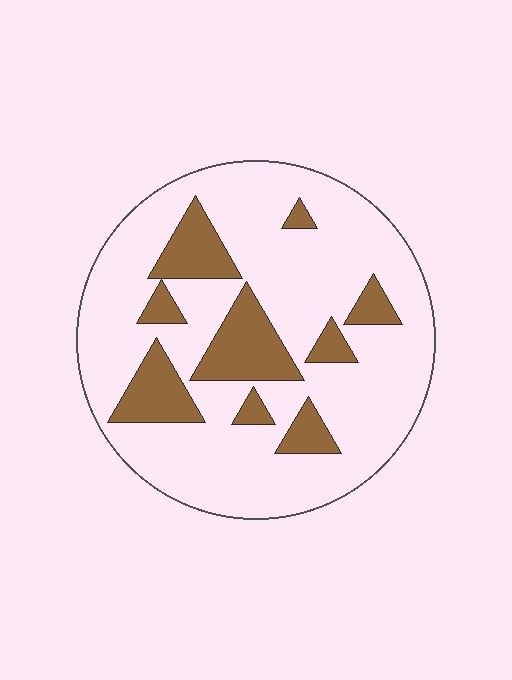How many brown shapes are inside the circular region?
9.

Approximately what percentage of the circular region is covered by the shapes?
Approximately 20%.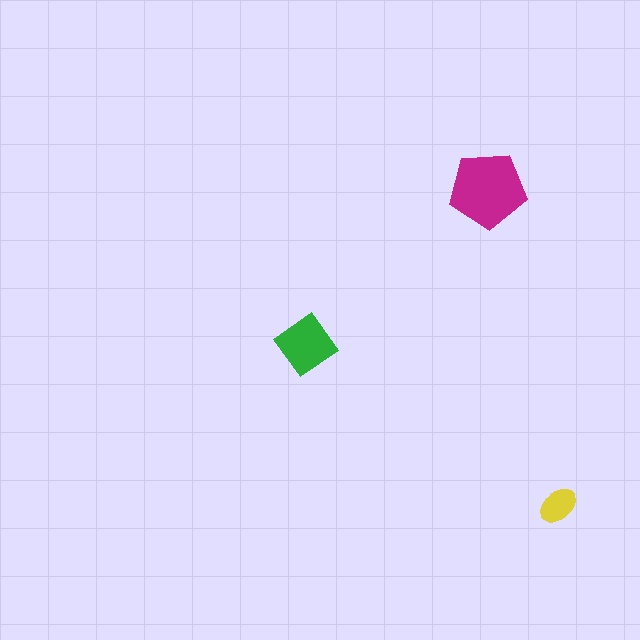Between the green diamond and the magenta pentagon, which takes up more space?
The magenta pentagon.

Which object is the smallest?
The yellow ellipse.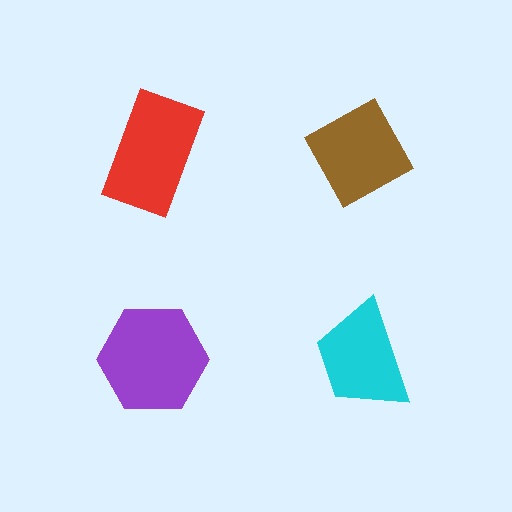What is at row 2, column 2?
A cyan trapezoid.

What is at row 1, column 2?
A brown diamond.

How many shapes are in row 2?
2 shapes.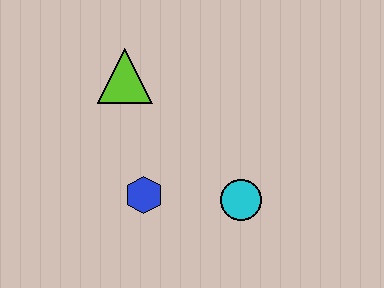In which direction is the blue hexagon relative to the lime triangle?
The blue hexagon is below the lime triangle.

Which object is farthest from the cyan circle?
The lime triangle is farthest from the cyan circle.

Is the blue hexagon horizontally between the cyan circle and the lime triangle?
Yes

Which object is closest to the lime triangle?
The blue hexagon is closest to the lime triangle.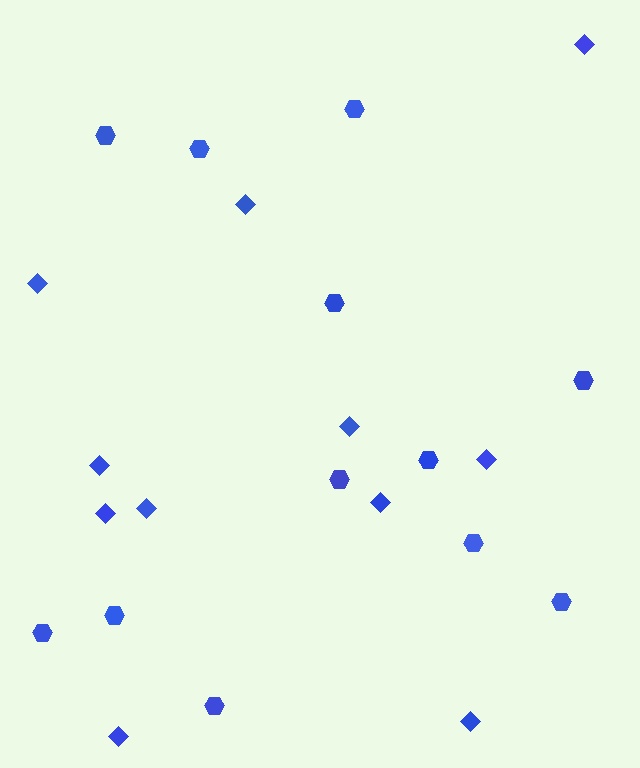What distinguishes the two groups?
There are 2 groups: one group of hexagons (12) and one group of diamonds (11).